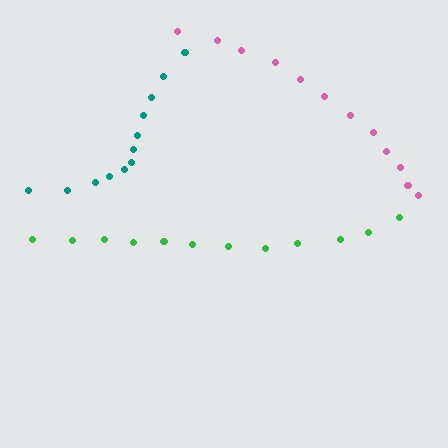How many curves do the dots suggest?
There are 3 distinct paths.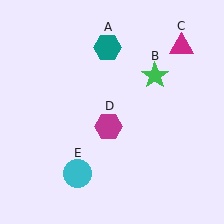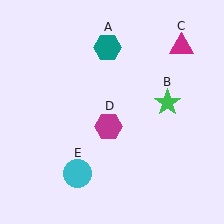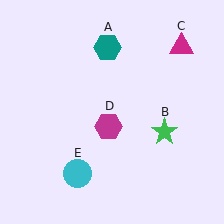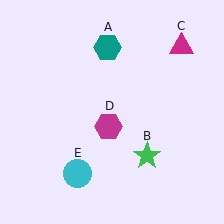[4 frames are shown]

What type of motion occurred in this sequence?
The green star (object B) rotated clockwise around the center of the scene.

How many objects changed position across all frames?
1 object changed position: green star (object B).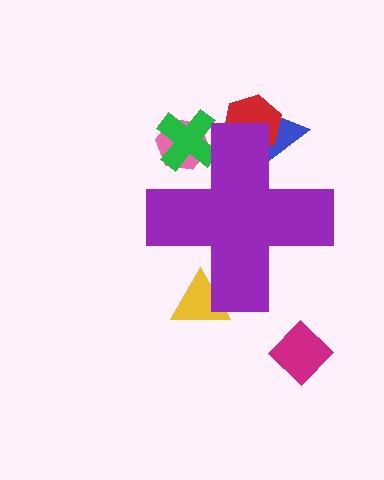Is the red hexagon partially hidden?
Yes, the red hexagon is partially hidden behind the purple cross.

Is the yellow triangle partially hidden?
Yes, the yellow triangle is partially hidden behind the purple cross.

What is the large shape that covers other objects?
A purple cross.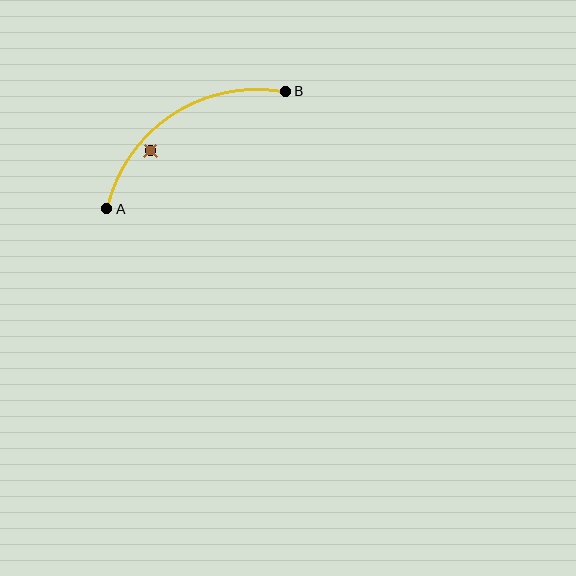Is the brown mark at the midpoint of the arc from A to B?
No — the brown mark does not lie on the arc at all. It sits slightly inside the curve.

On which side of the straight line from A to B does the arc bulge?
The arc bulges above the straight line connecting A and B.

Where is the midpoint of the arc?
The arc midpoint is the point on the curve farthest from the straight line joining A and B. It sits above that line.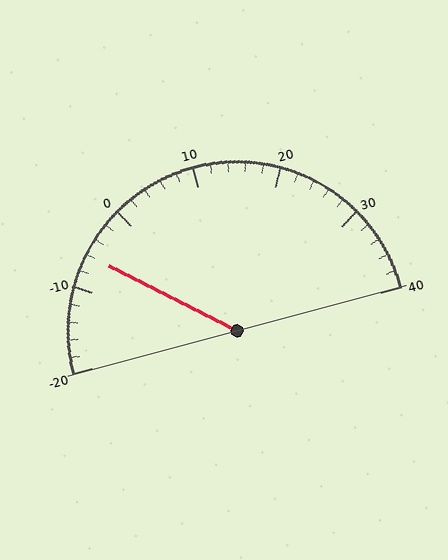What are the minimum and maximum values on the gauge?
The gauge ranges from -20 to 40.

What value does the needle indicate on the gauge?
The needle indicates approximately -6.